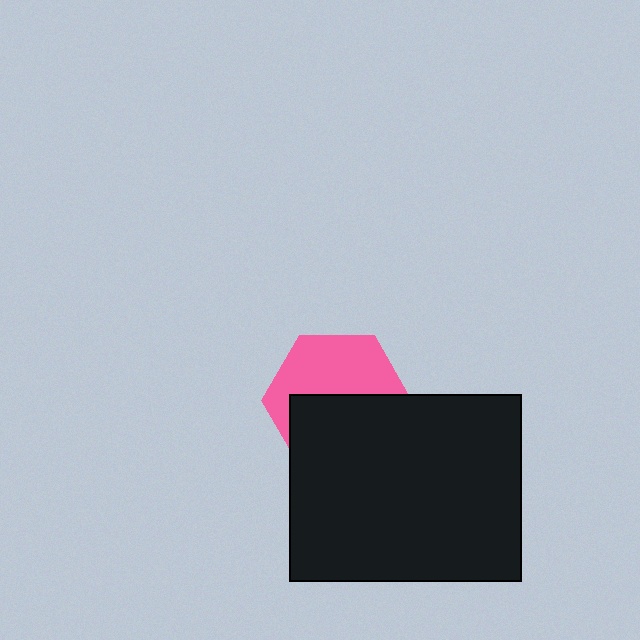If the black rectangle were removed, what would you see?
You would see the complete pink hexagon.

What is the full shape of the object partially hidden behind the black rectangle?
The partially hidden object is a pink hexagon.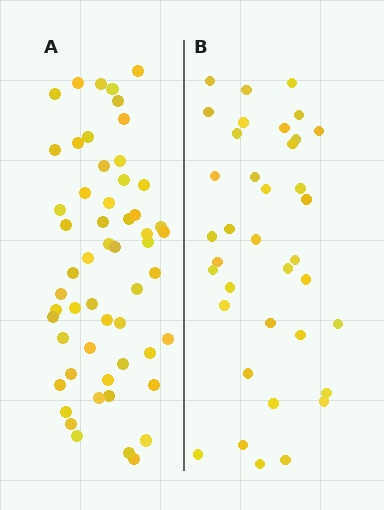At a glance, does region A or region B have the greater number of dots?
Region A (the left region) has more dots.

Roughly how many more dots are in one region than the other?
Region A has approximately 20 more dots than region B.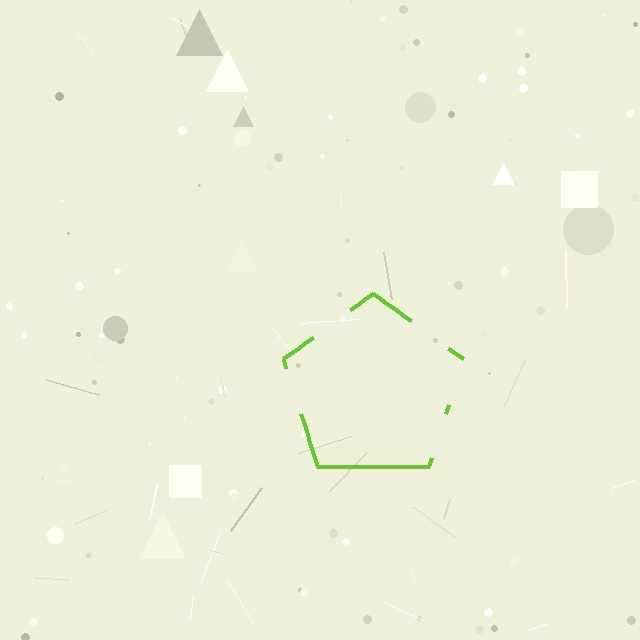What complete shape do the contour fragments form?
The contour fragments form a pentagon.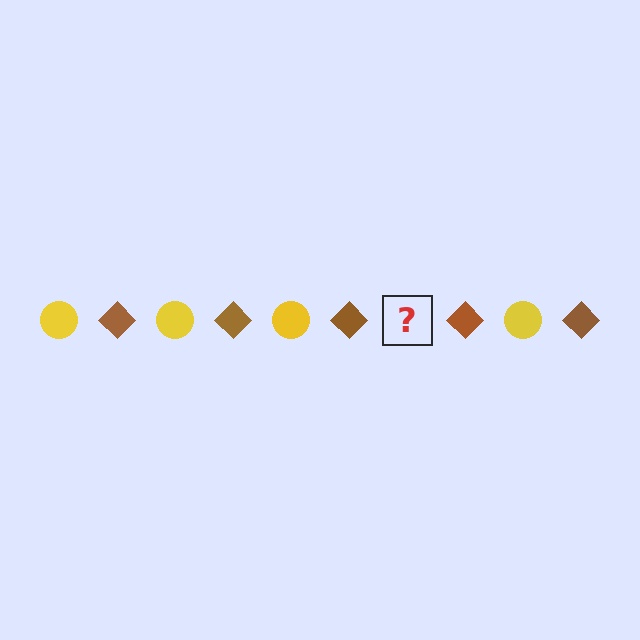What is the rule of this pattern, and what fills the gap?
The rule is that the pattern alternates between yellow circle and brown diamond. The gap should be filled with a yellow circle.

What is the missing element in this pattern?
The missing element is a yellow circle.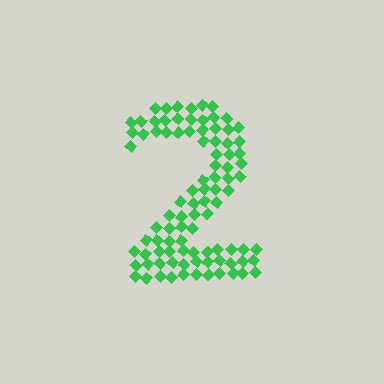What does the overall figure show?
The overall figure shows the digit 2.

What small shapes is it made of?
It is made of small diamonds.